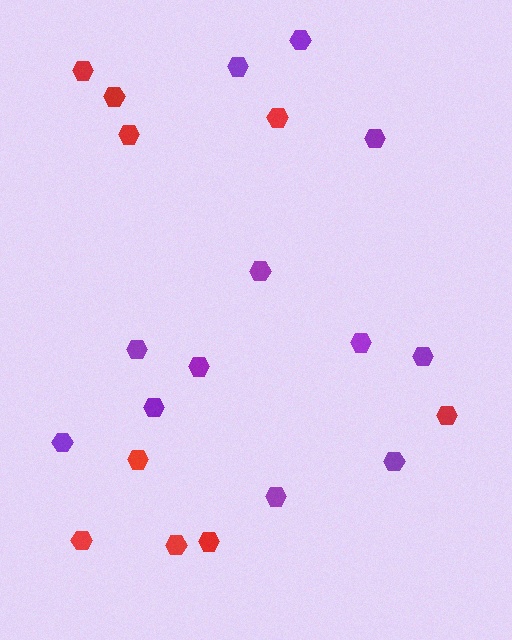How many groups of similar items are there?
There are 2 groups: one group of purple hexagons (12) and one group of red hexagons (9).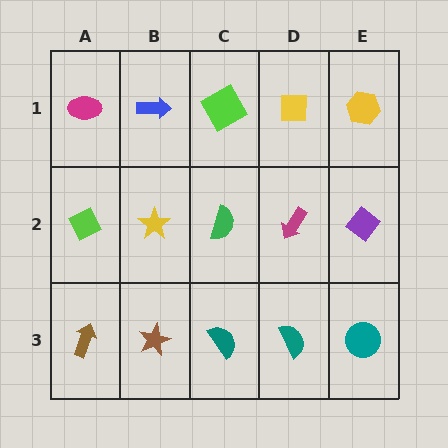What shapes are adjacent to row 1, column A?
A lime diamond (row 2, column A), a blue arrow (row 1, column B).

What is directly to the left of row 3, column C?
A brown star.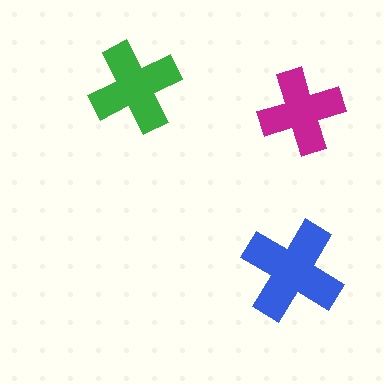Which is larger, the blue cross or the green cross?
The blue one.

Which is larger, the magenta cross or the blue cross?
The blue one.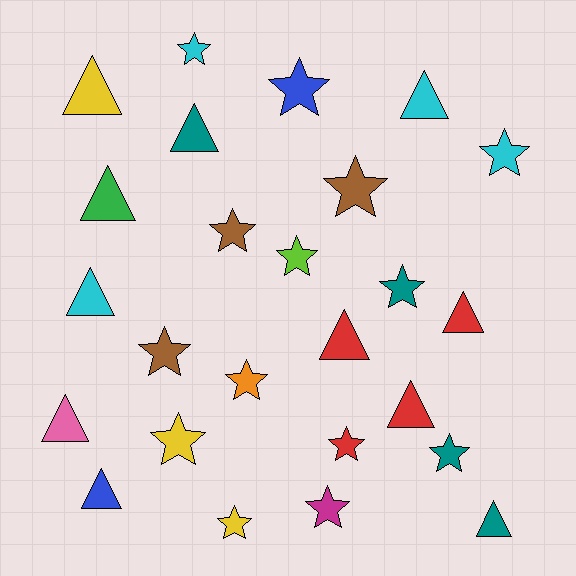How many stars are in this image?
There are 14 stars.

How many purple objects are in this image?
There are no purple objects.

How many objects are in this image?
There are 25 objects.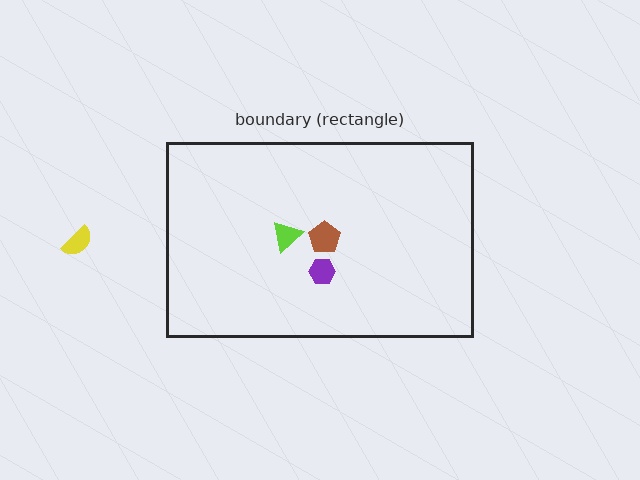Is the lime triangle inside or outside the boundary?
Inside.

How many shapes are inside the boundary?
3 inside, 1 outside.